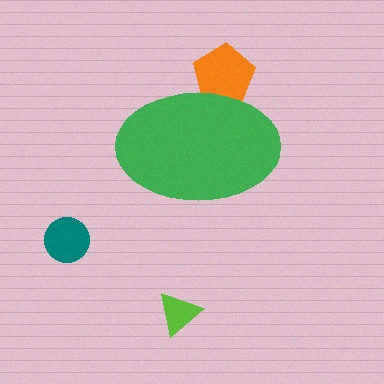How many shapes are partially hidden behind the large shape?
1 shape is partially hidden.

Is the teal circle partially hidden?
No, the teal circle is fully visible.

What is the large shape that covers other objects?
A green ellipse.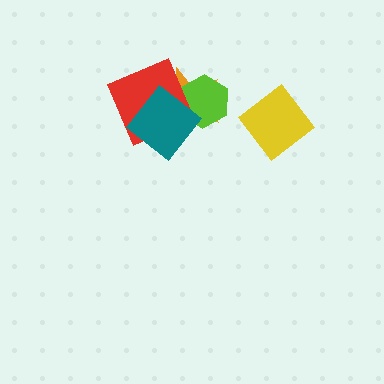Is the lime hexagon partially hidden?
Yes, it is partially covered by another shape.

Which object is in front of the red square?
The teal diamond is in front of the red square.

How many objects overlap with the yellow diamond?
0 objects overlap with the yellow diamond.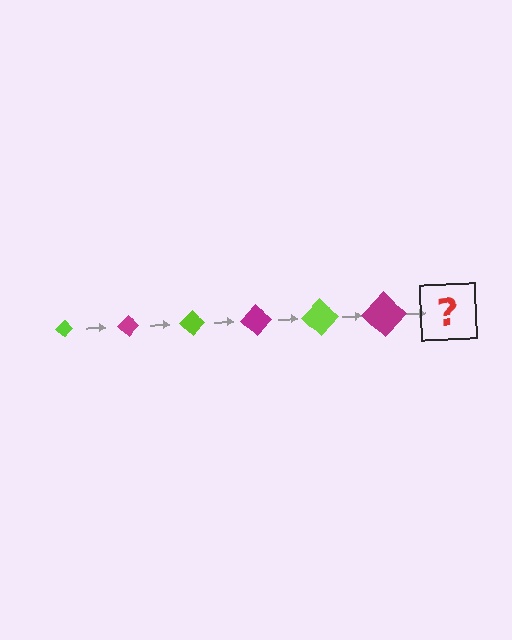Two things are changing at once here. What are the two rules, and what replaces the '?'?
The two rules are that the diamond grows larger each step and the color cycles through lime and magenta. The '?' should be a lime diamond, larger than the previous one.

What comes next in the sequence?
The next element should be a lime diamond, larger than the previous one.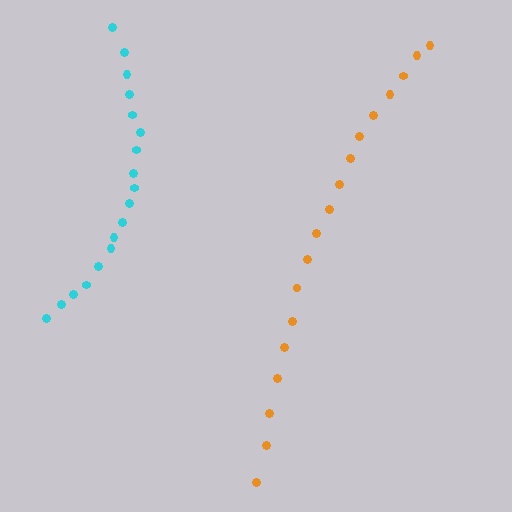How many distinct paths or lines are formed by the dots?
There are 2 distinct paths.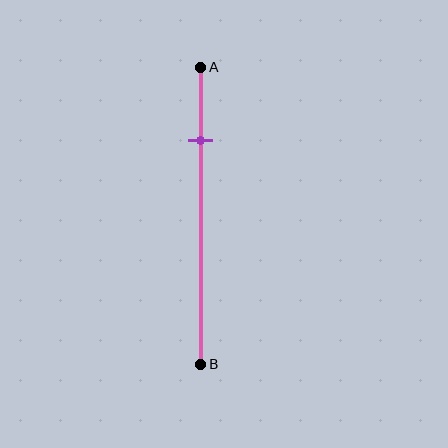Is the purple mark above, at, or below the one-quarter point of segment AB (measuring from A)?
The purple mark is approximately at the one-quarter point of segment AB.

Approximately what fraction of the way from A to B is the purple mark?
The purple mark is approximately 25% of the way from A to B.